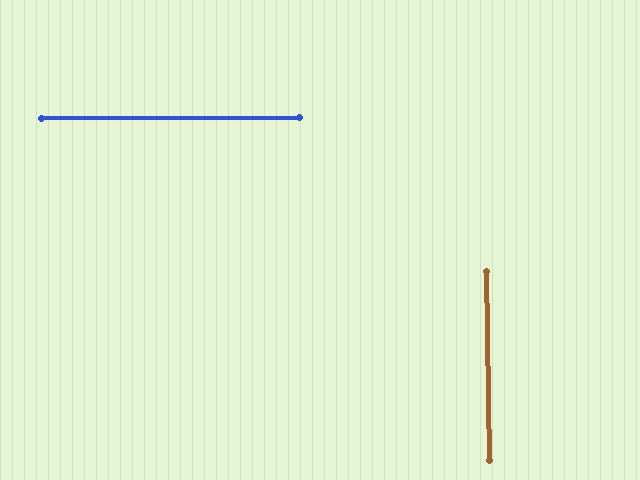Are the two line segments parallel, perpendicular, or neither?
Perpendicular — they meet at approximately 89°.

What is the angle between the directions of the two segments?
Approximately 89 degrees.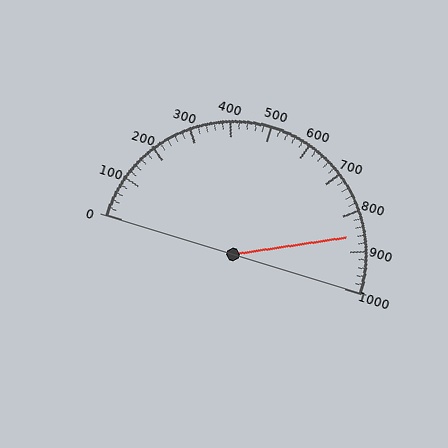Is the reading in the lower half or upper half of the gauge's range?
The reading is in the upper half of the range (0 to 1000).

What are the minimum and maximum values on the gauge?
The gauge ranges from 0 to 1000.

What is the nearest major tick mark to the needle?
The nearest major tick mark is 900.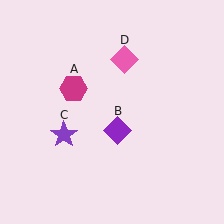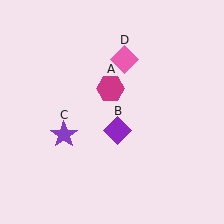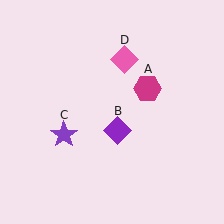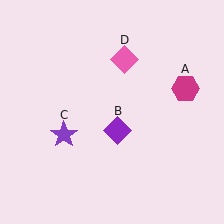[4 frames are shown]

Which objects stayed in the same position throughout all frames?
Purple diamond (object B) and purple star (object C) and pink diamond (object D) remained stationary.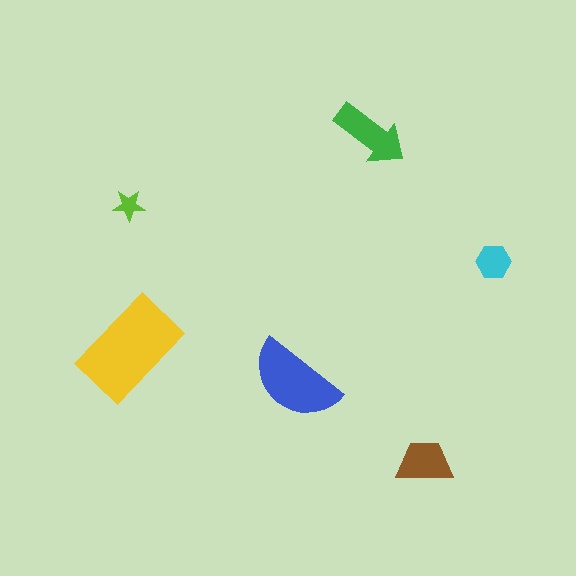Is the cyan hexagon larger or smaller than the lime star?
Larger.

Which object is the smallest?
The lime star.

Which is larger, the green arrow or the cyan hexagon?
The green arrow.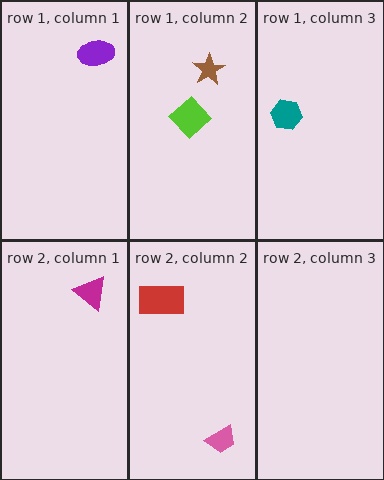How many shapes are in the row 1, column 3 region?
1.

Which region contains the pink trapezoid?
The row 2, column 2 region.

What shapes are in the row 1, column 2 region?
The lime diamond, the brown star.